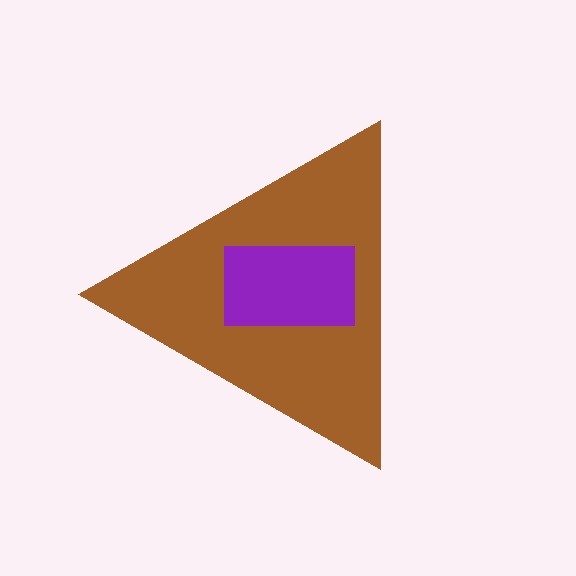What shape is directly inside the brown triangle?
The purple rectangle.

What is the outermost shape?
The brown triangle.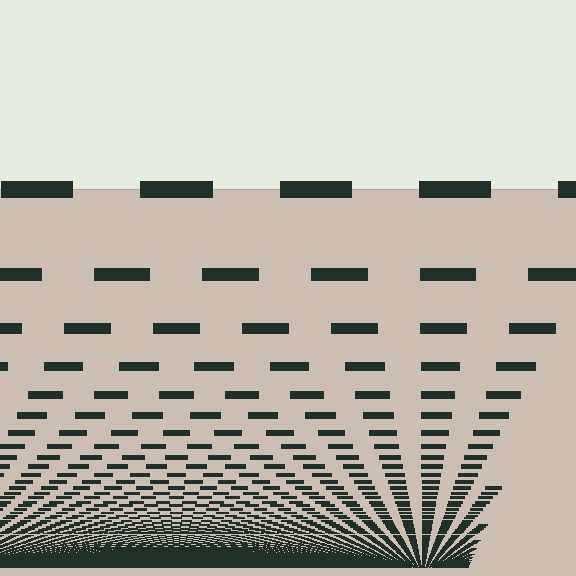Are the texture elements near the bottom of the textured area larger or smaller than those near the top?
Smaller. The gradient is inverted — elements near the bottom are smaller and denser.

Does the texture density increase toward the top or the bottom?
Density increases toward the bottom.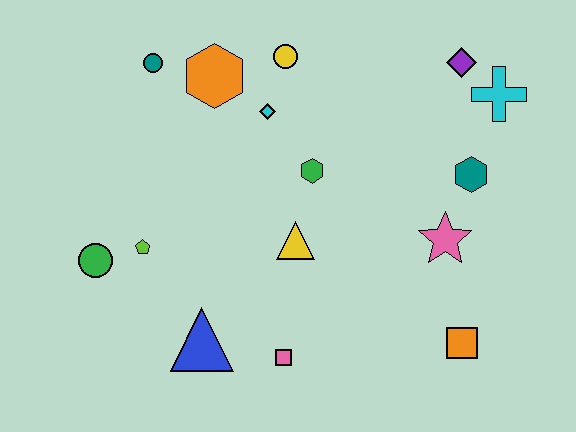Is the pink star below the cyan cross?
Yes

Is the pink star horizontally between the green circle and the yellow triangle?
No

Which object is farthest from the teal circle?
The orange square is farthest from the teal circle.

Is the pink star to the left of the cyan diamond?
No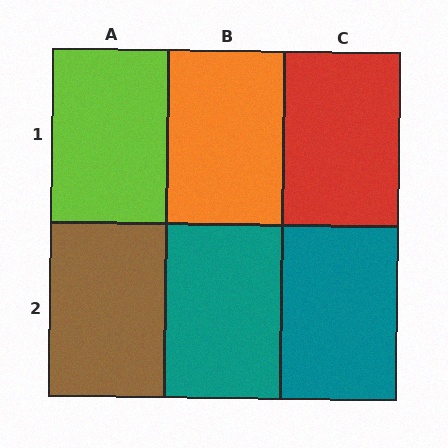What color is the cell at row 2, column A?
Brown.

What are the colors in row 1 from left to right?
Lime, orange, red.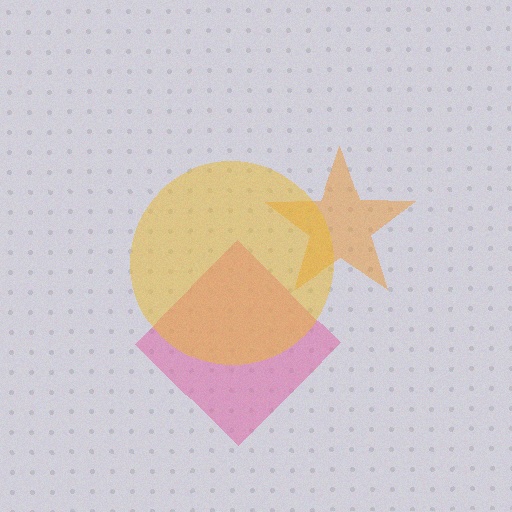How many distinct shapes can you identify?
There are 3 distinct shapes: a pink diamond, an orange star, a yellow circle.